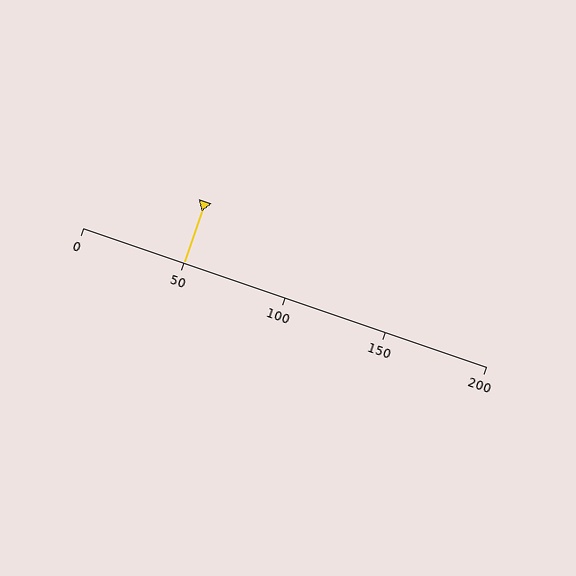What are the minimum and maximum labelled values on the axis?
The axis runs from 0 to 200.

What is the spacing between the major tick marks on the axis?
The major ticks are spaced 50 apart.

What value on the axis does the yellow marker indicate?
The marker indicates approximately 50.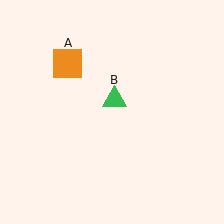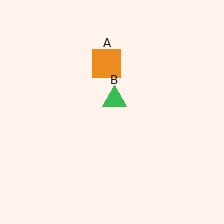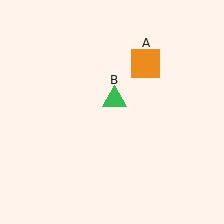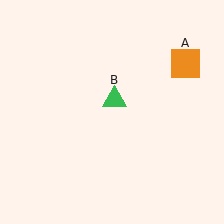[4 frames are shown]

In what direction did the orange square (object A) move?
The orange square (object A) moved right.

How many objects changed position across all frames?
1 object changed position: orange square (object A).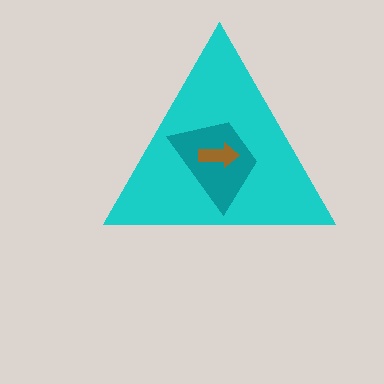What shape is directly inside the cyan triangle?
The teal trapezoid.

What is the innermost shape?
The brown arrow.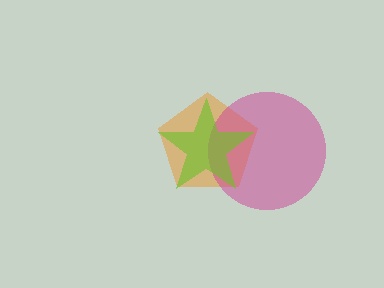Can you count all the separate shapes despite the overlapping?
Yes, there are 3 separate shapes.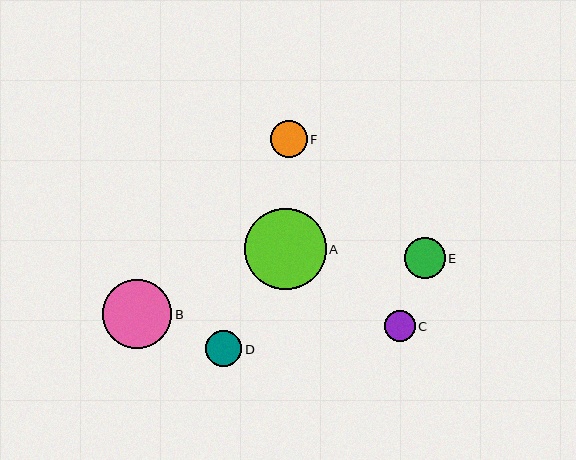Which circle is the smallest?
Circle C is the smallest with a size of approximately 31 pixels.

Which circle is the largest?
Circle A is the largest with a size of approximately 81 pixels.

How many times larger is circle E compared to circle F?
Circle E is approximately 1.1 times the size of circle F.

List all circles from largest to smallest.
From largest to smallest: A, B, E, F, D, C.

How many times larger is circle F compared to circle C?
Circle F is approximately 1.2 times the size of circle C.